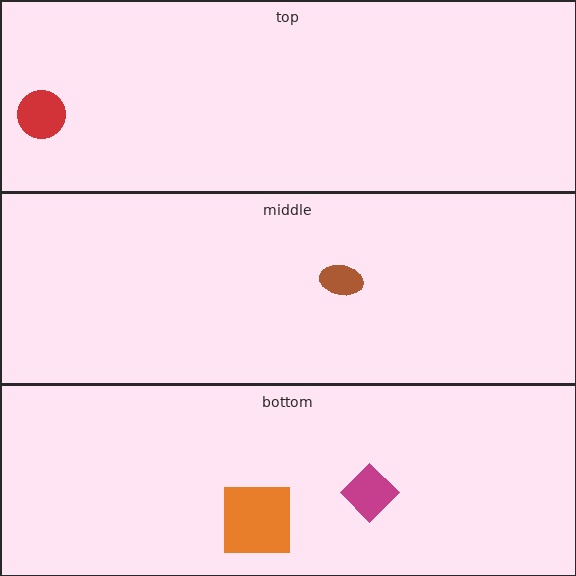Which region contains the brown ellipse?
The middle region.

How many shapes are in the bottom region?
2.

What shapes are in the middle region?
The brown ellipse.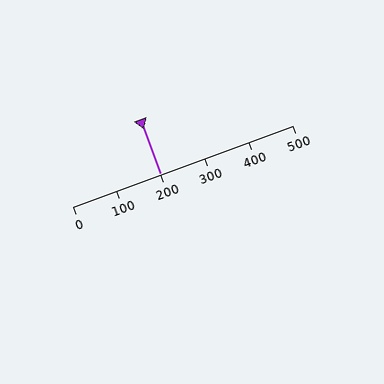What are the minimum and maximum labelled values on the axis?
The axis runs from 0 to 500.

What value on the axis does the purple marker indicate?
The marker indicates approximately 200.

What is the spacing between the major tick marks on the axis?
The major ticks are spaced 100 apart.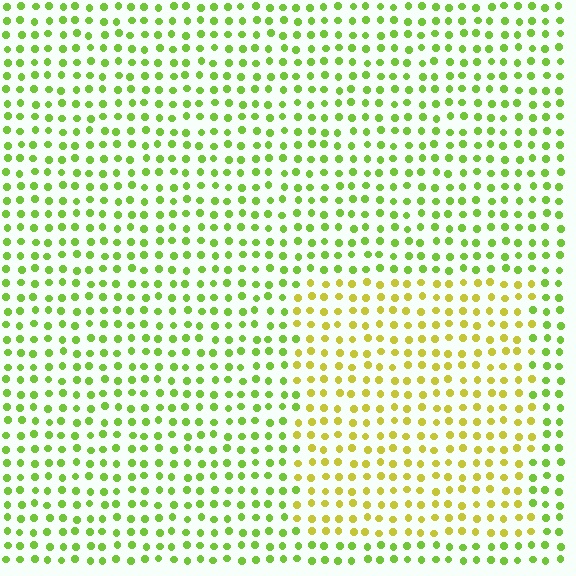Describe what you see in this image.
The image is filled with small lime elements in a uniform arrangement. A rectangle-shaped region is visible where the elements are tinted to a slightly different hue, forming a subtle color boundary.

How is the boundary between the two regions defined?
The boundary is defined purely by a slight shift in hue (about 36 degrees). Spacing, size, and orientation are identical on both sides.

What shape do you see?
I see a rectangle.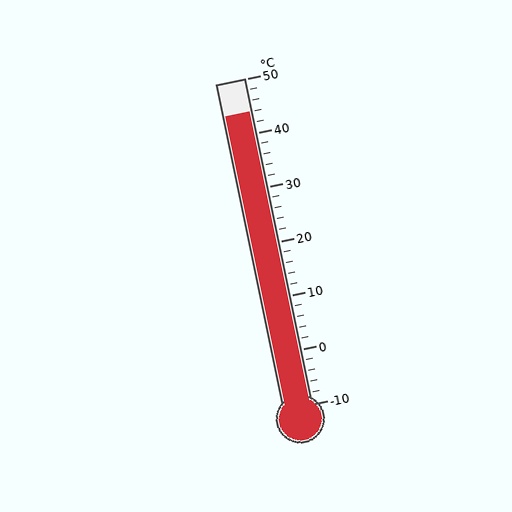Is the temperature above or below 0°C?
The temperature is above 0°C.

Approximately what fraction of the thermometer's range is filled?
The thermometer is filled to approximately 90% of its range.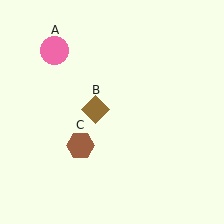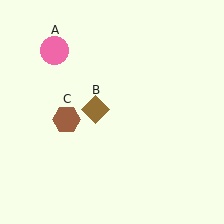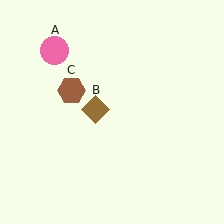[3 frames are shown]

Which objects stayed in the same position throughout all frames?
Pink circle (object A) and brown diamond (object B) remained stationary.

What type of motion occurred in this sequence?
The brown hexagon (object C) rotated clockwise around the center of the scene.